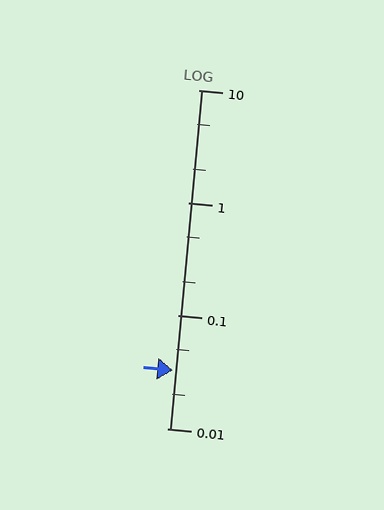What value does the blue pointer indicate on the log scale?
The pointer indicates approximately 0.033.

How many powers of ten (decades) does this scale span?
The scale spans 3 decades, from 0.01 to 10.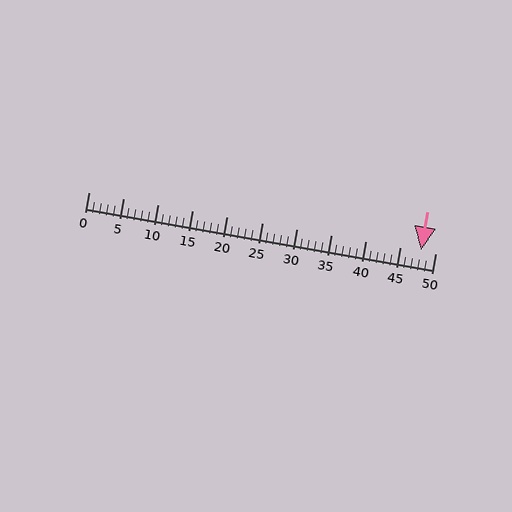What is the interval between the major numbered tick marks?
The major tick marks are spaced 5 units apart.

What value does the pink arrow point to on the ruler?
The pink arrow points to approximately 48.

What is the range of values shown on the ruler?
The ruler shows values from 0 to 50.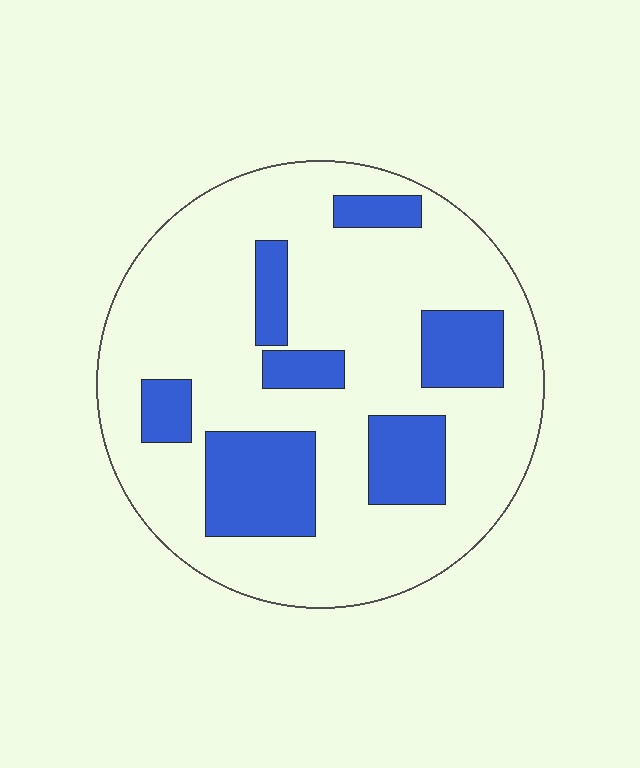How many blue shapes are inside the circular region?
7.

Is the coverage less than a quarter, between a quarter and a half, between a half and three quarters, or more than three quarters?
Less than a quarter.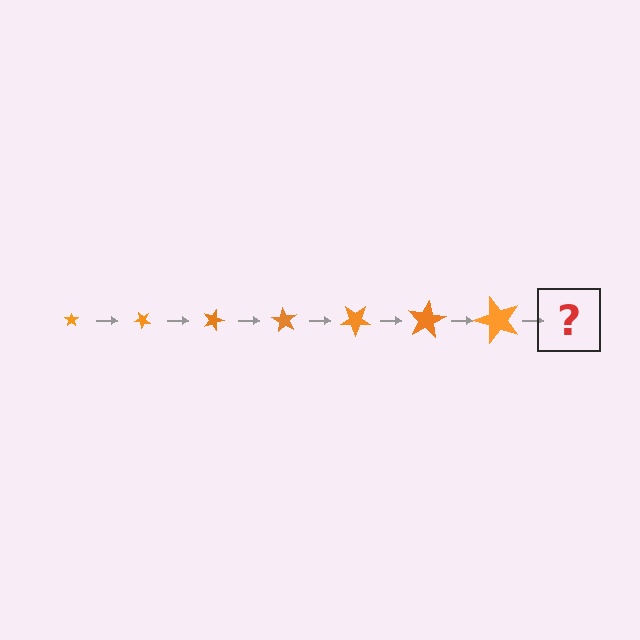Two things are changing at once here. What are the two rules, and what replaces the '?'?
The two rules are that the star grows larger each step and it rotates 45 degrees each step. The '?' should be a star, larger than the previous one and rotated 315 degrees from the start.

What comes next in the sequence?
The next element should be a star, larger than the previous one and rotated 315 degrees from the start.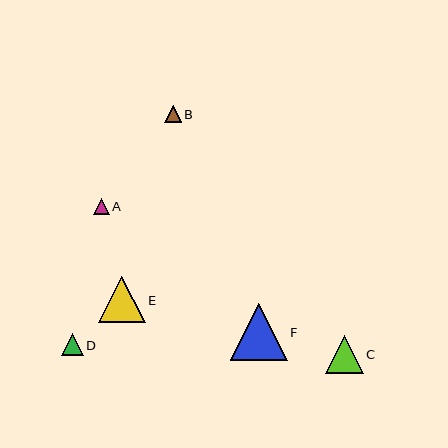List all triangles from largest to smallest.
From largest to smallest: F, E, C, D, B, A.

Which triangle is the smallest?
Triangle A is the smallest with a size of approximately 15 pixels.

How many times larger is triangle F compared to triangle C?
Triangle F is approximately 1.5 times the size of triangle C.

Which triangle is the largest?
Triangle F is the largest with a size of approximately 57 pixels.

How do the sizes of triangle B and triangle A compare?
Triangle B and triangle A are approximately the same size.